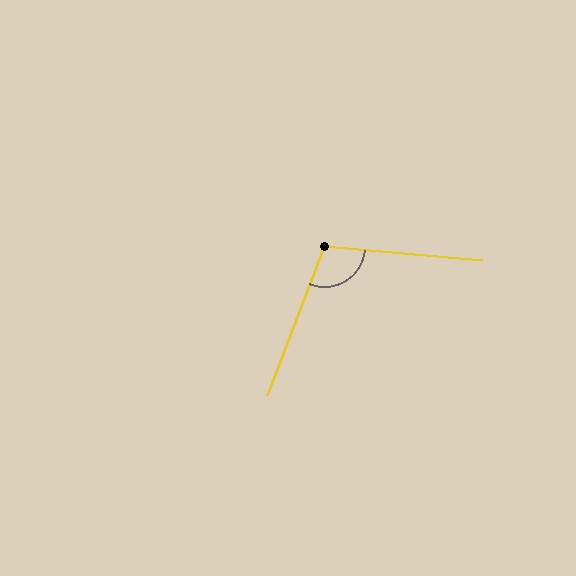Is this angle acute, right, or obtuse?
It is obtuse.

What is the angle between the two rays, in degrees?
Approximately 106 degrees.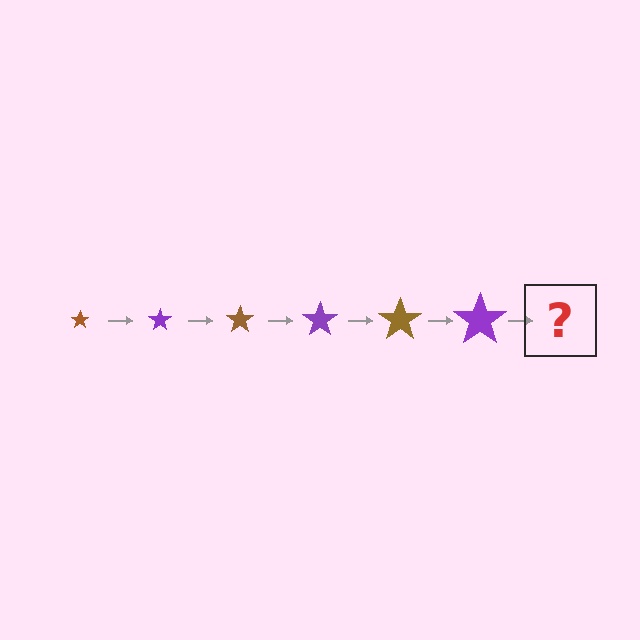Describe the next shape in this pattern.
It should be a brown star, larger than the previous one.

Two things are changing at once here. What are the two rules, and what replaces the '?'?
The two rules are that the star grows larger each step and the color cycles through brown and purple. The '?' should be a brown star, larger than the previous one.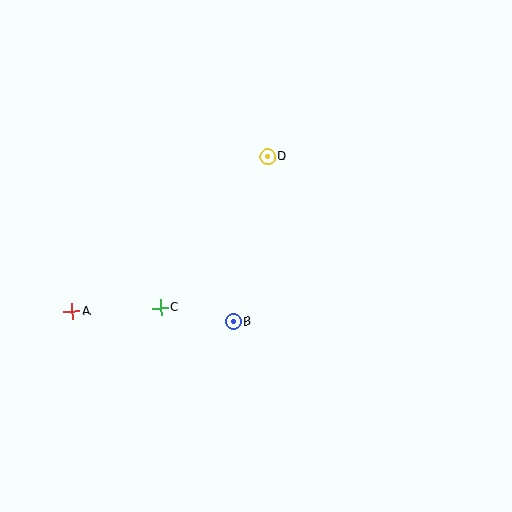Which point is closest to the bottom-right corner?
Point B is closest to the bottom-right corner.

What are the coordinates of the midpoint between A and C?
The midpoint between A and C is at (116, 310).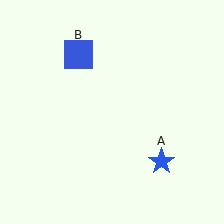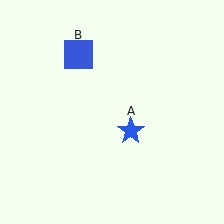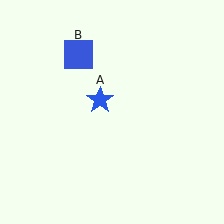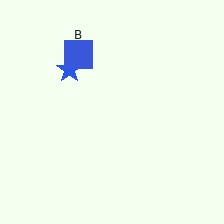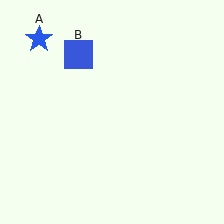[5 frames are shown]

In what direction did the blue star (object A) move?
The blue star (object A) moved up and to the left.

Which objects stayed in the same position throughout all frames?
Blue square (object B) remained stationary.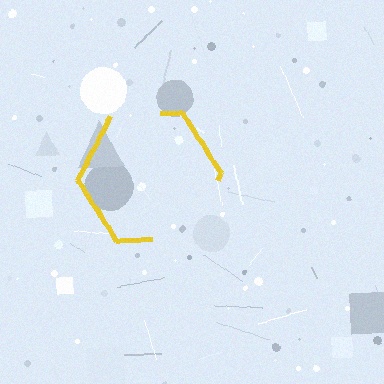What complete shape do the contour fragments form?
The contour fragments form a hexagon.